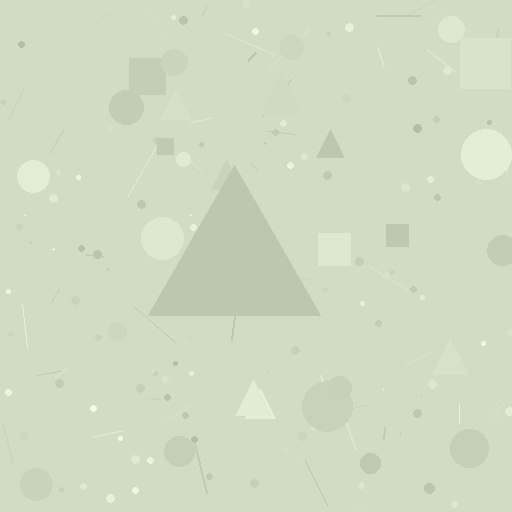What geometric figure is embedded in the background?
A triangle is embedded in the background.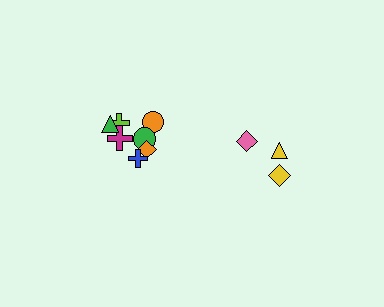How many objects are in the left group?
There are 7 objects.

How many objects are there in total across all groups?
There are 10 objects.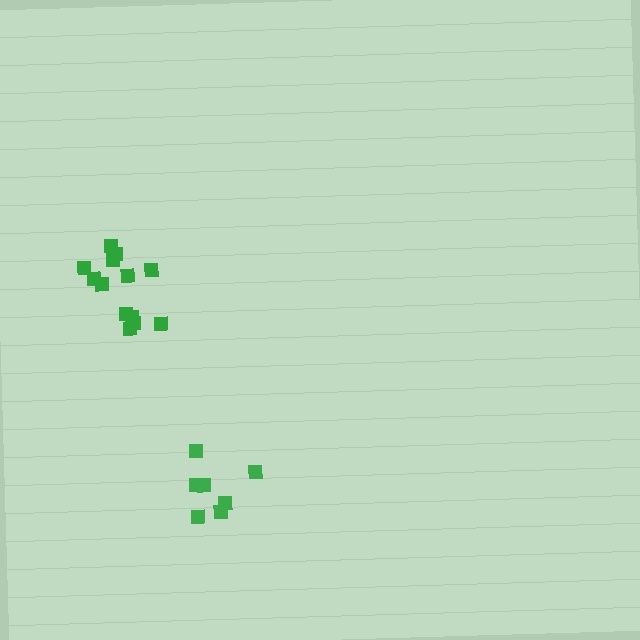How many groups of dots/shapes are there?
There are 2 groups.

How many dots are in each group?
Group 1: 7 dots, Group 2: 13 dots (20 total).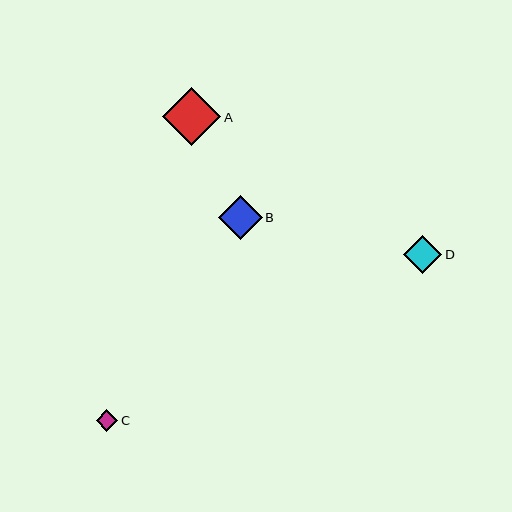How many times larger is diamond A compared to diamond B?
Diamond A is approximately 1.3 times the size of diamond B.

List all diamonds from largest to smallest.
From largest to smallest: A, B, D, C.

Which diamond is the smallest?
Diamond C is the smallest with a size of approximately 22 pixels.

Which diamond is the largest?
Diamond A is the largest with a size of approximately 58 pixels.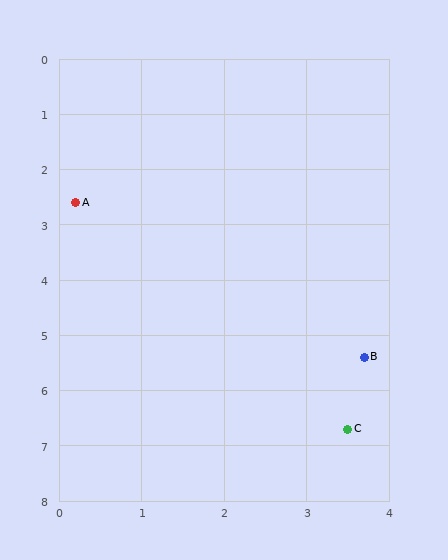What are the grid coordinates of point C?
Point C is at approximately (3.5, 6.7).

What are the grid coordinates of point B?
Point B is at approximately (3.7, 5.4).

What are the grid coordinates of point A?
Point A is at approximately (0.2, 2.6).